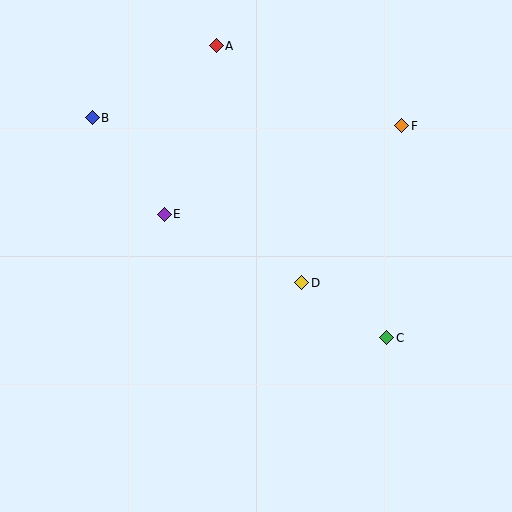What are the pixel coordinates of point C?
Point C is at (387, 338).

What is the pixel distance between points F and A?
The distance between F and A is 202 pixels.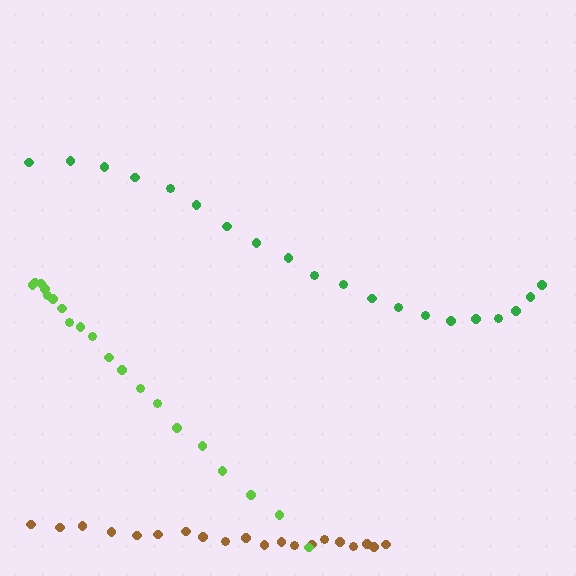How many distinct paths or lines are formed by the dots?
There are 3 distinct paths.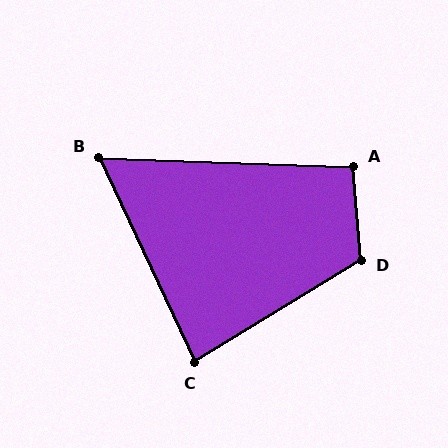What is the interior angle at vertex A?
Approximately 97 degrees (obtuse).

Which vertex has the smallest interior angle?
B, at approximately 63 degrees.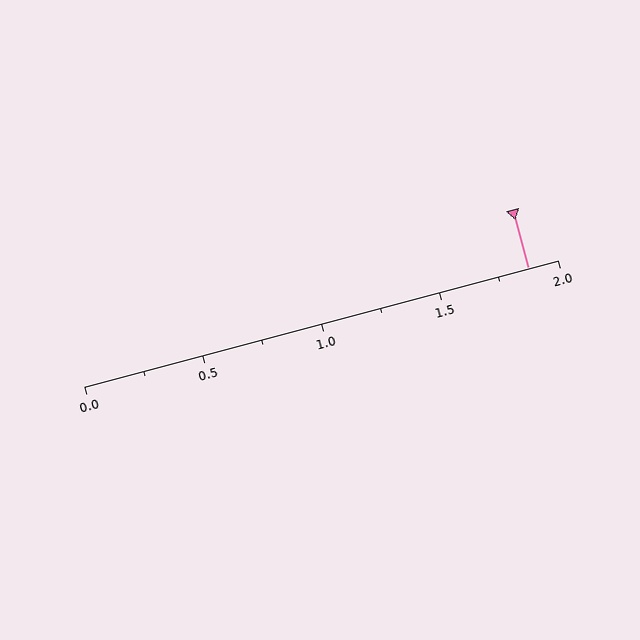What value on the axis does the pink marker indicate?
The marker indicates approximately 1.88.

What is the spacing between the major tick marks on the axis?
The major ticks are spaced 0.5 apart.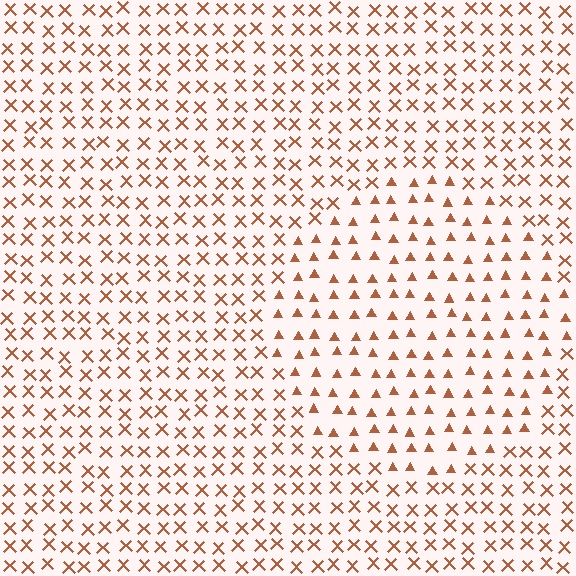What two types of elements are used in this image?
The image uses triangles inside the circle region and X marks outside it.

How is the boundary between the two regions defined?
The boundary is defined by a change in element shape: triangles inside vs. X marks outside. All elements share the same color and spacing.